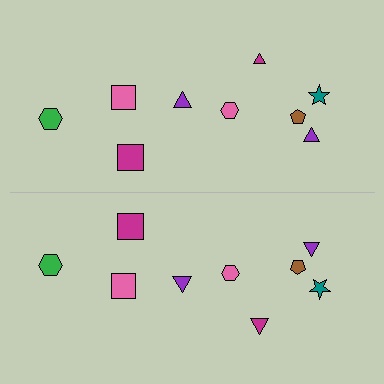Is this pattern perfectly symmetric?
No, the pattern is not perfectly symmetric. The magenta triangle on the bottom side has a different size than its mirror counterpart.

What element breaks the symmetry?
The magenta triangle on the bottom side has a different size than its mirror counterpart.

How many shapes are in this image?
There are 18 shapes in this image.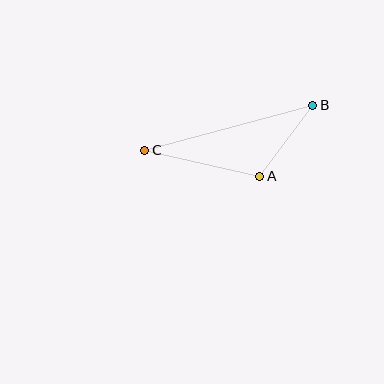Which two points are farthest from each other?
Points B and C are farthest from each other.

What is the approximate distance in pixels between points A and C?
The distance between A and C is approximately 118 pixels.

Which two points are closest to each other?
Points A and B are closest to each other.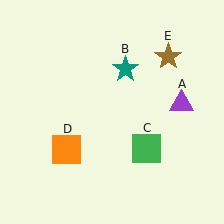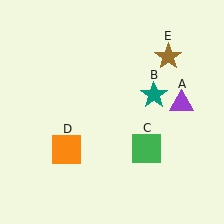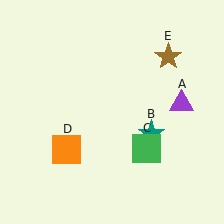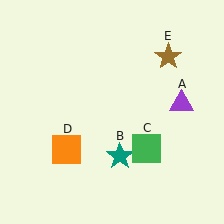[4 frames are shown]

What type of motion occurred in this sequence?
The teal star (object B) rotated clockwise around the center of the scene.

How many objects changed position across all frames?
1 object changed position: teal star (object B).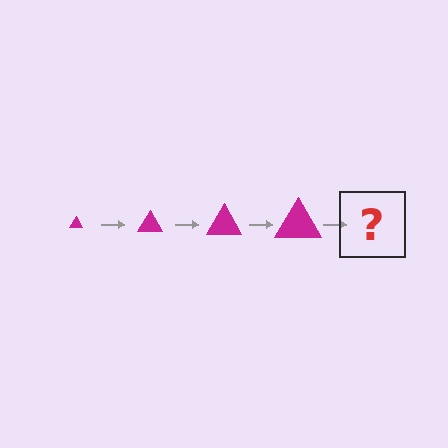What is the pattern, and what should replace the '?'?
The pattern is that the triangle gets progressively larger each step. The '?' should be a magenta triangle, larger than the previous one.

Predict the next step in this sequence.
The next step is a magenta triangle, larger than the previous one.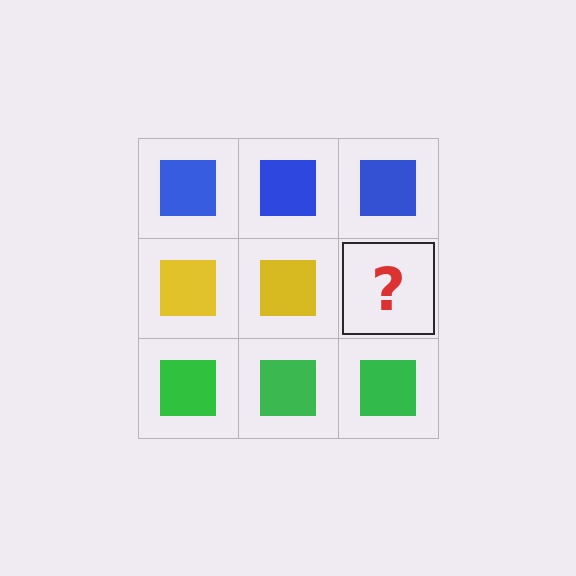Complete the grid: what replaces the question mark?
The question mark should be replaced with a yellow square.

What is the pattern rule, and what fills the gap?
The rule is that each row has a consistent color. The gap should be filled with a yellow square.